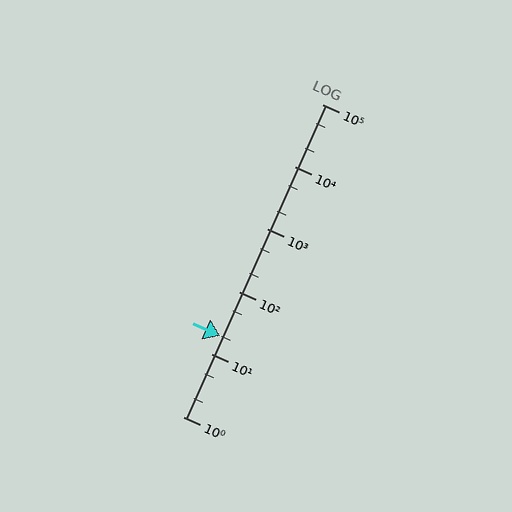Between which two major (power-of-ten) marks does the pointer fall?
The pointer is between 10 and 100.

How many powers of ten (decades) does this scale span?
The scale spans 5 decades, from 1 to 100000.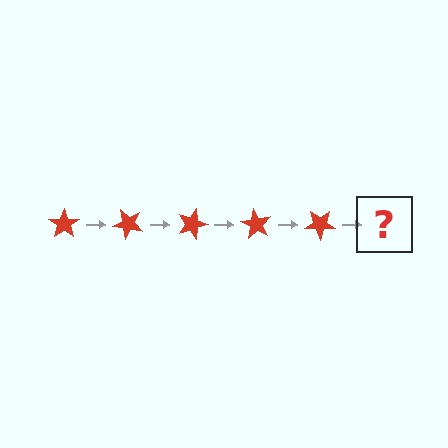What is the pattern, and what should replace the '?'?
The pattern is that the star rotates 45 degrees each step. The '?' should be a red star rotated 225 degrees.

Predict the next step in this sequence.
The next step is a red star rotated 225 degrees.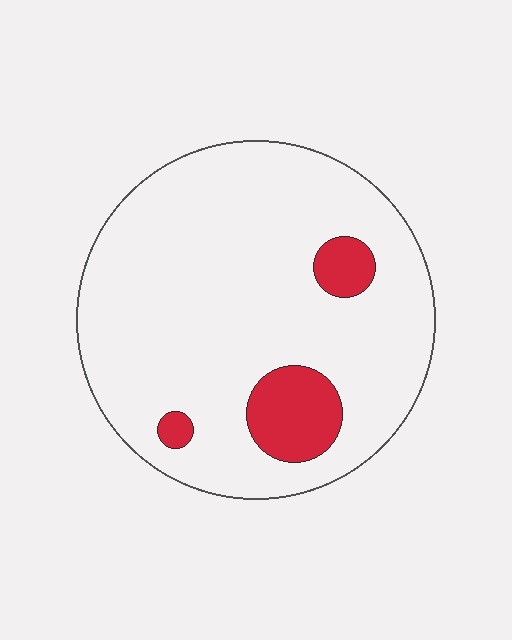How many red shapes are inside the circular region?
3.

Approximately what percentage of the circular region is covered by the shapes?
Approximately 10%.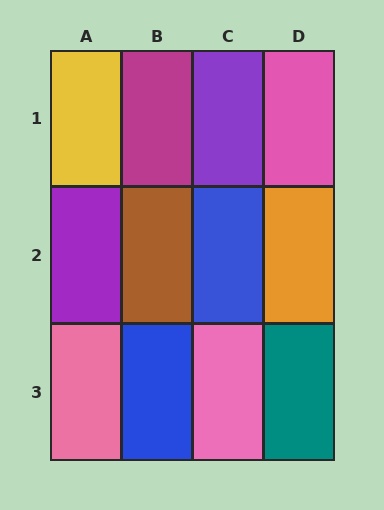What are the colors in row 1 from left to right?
Yellow, magenta, purple, pink.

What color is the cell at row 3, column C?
Pink.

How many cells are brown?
1 cell is brown.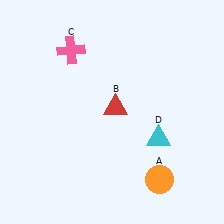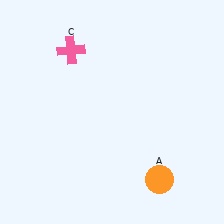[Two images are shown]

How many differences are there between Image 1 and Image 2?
There are 2 differences between the two images.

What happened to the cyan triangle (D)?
The cyan triangle (D) was removed in Image 2. It was in the bottom-right area of Image 1.